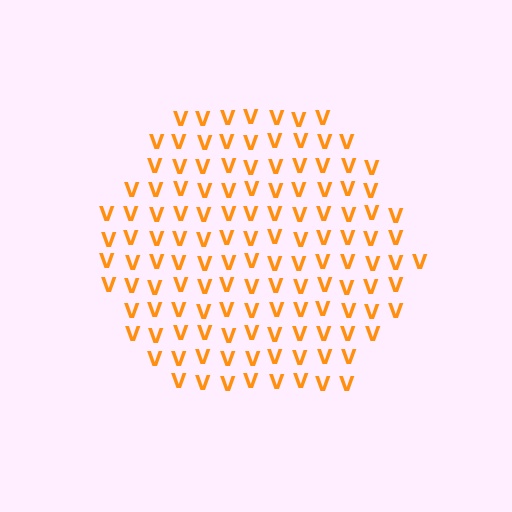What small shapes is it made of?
It is made of small letter V's.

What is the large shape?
The large shape is a hexagon.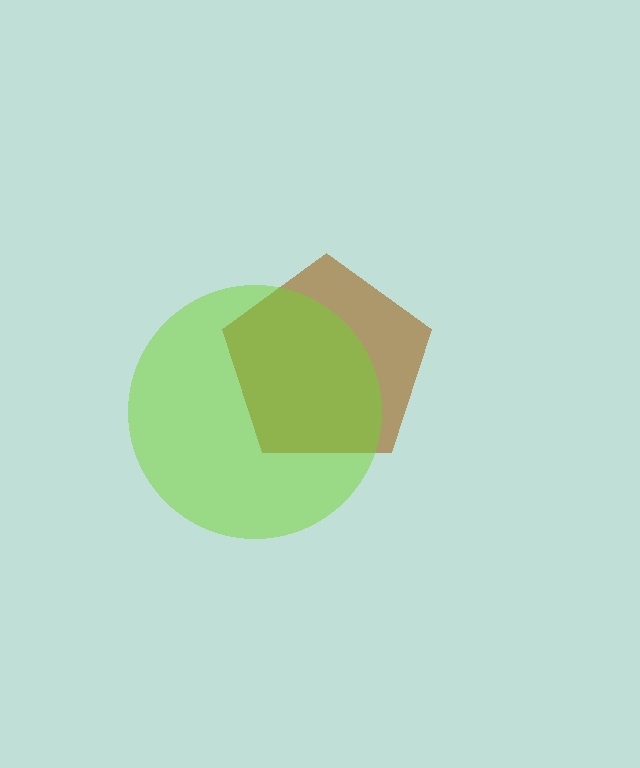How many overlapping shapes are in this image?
There are 2 overlapping shapes in the image.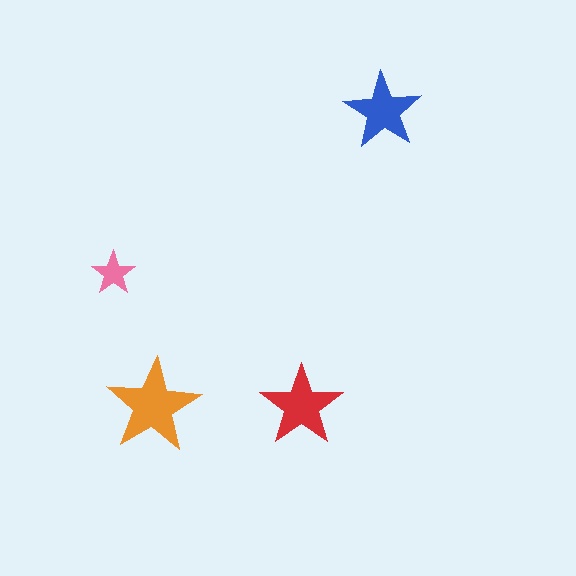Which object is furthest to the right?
The blue star is rightmost.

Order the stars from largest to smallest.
the orange one, the red one, the blue one, the pink one.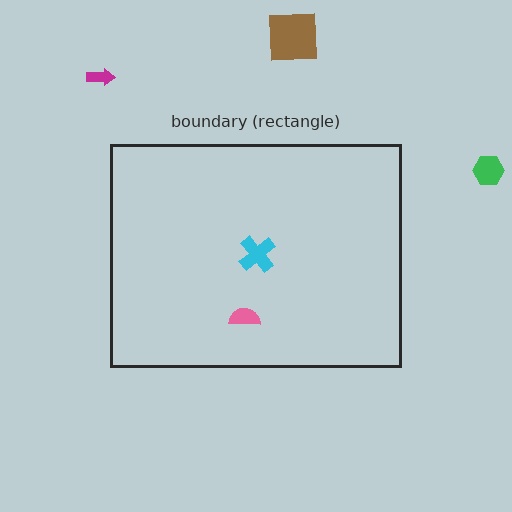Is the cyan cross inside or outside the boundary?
Inside.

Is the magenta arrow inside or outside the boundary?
Outside.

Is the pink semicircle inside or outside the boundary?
Inside.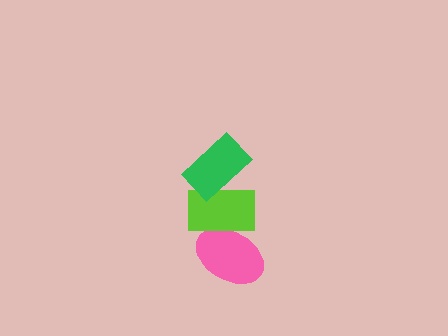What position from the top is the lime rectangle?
The lime rectangle is 2nd from the top.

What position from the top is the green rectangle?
The green rectangle is 1st from the top.